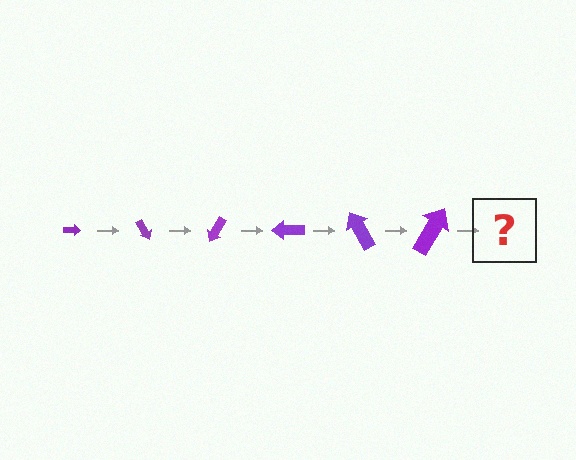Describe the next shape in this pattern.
It should be an arrow, larger than the previous one and rotated 360 degrees from the start.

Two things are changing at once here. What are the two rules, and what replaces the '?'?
The two rules are that the arrow grows larger each step and it rotates 60 degrees each step. The '?' should be an arrow, larger than the previous one and rotated 360 degrees from the start.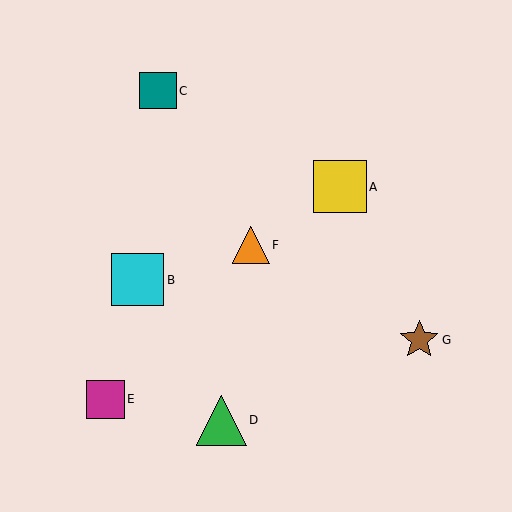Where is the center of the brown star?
The center of the brown star is at (419, 340).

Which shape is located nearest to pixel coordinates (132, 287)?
The cyan square (labeled B) at (138, 280) is nearest to that location.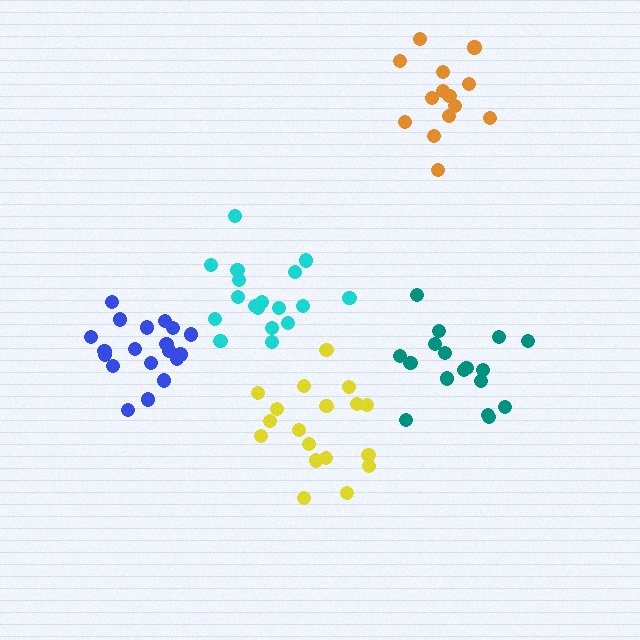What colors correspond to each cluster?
The clusters are colored: teal, cyan, yellow, orange, blue.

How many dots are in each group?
Group 1: 17 dots, Group 2: 19 dots, Group 3: 18 dots, Group 4: 14 dots, Group 5: 20 dots (88 total).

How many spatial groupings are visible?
There are 5 spatial groupings.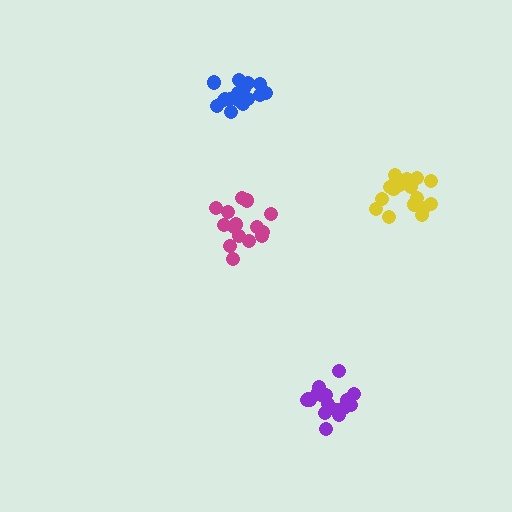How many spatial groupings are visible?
There are 4 spatial groupings.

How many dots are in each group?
Group 1: 16 dots, Group 2: 18 dots, Group 3: 15 dots, Group 4: 18 dots (67 total).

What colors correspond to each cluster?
The clusters are colored: blue, purple, magenta, yellow.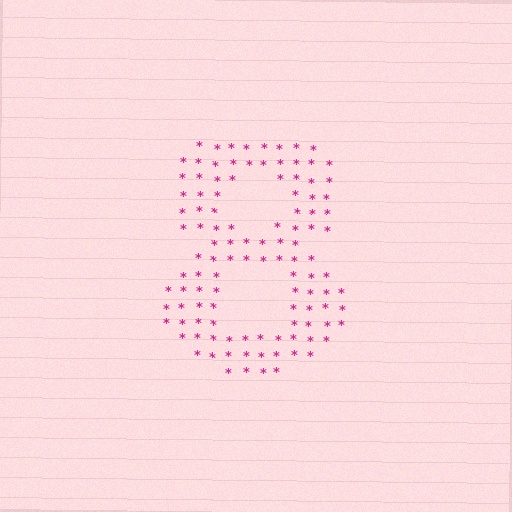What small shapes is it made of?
It is made of small asterisks.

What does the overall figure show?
The overall figure shows the digit 8.